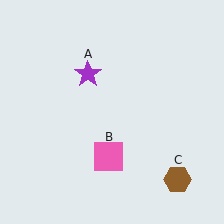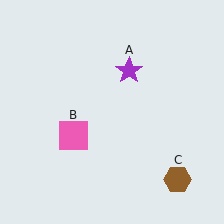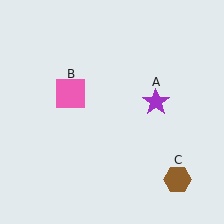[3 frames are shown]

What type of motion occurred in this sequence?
The purple star (object A), pink square (object B) rotated clockwise around the center of the scene.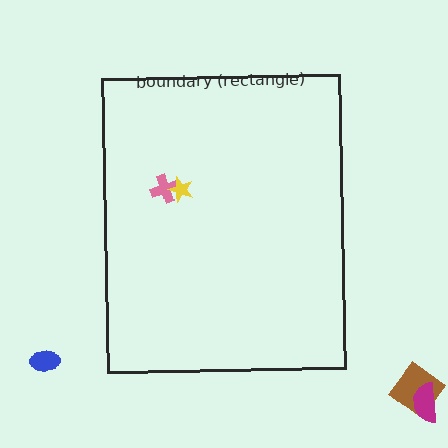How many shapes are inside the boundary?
2 inside, 3 outside.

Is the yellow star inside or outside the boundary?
Inside.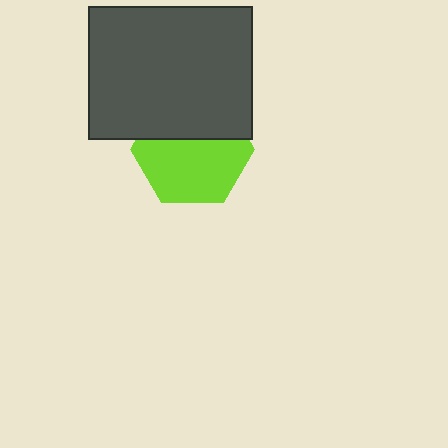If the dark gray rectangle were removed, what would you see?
You would see the complete lime hexagon.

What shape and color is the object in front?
The object in front is a dark gray rectangle.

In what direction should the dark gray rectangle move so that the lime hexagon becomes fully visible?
The dark gray rectangle should move up. That is the shortest direction to clear the overlap and leave the lime hexagon fully visible.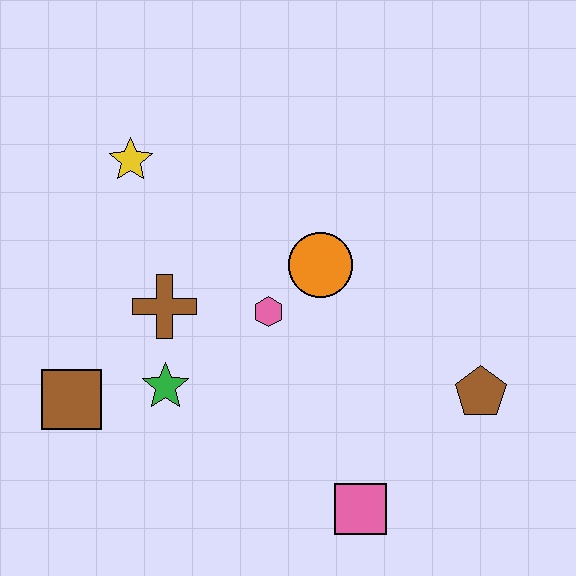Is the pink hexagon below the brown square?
No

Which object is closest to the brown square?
The green star is closest to the brown square.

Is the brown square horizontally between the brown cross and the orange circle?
No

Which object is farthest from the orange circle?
The brown square is farthest from the orange circle.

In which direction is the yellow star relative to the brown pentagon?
The yellow star is to the left of the brown pentagon.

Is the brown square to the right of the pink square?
No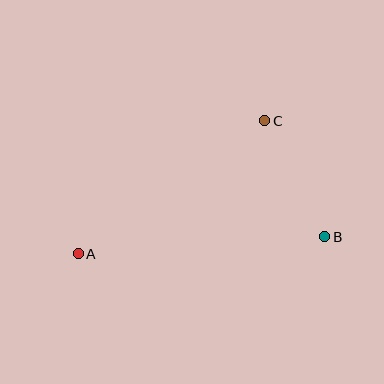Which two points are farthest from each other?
Points A and B are farthest from each other.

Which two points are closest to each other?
Points B and C are closest to each other.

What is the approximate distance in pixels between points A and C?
The distance between A and C is approximately 229 pixels.